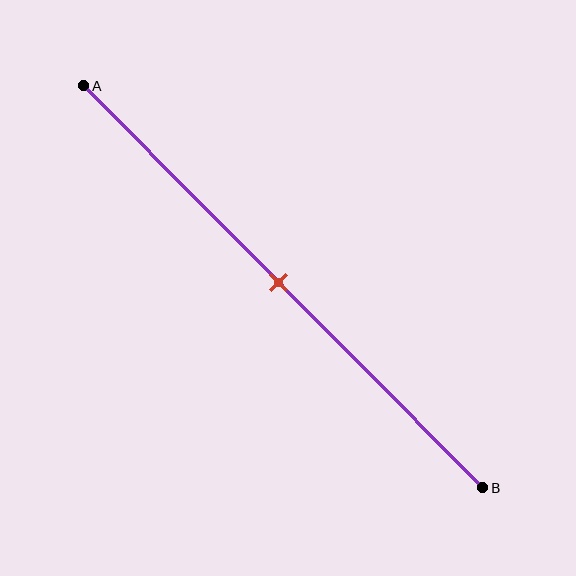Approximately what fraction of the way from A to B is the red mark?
The red mark is approximately 50% of the way from A to B.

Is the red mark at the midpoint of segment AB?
Yes, the mark is approximately at the midpoint.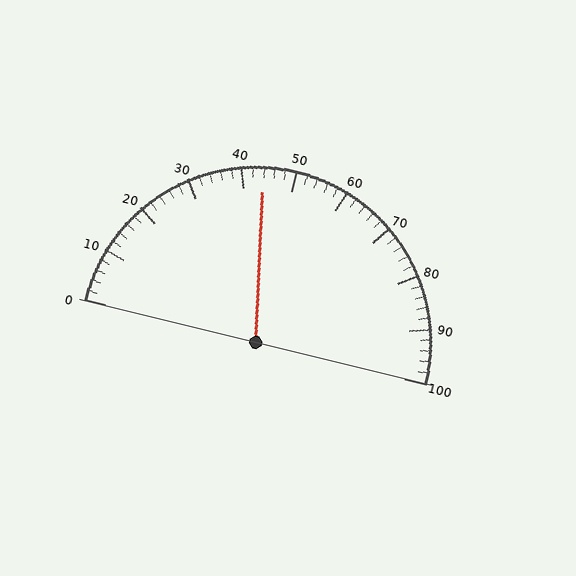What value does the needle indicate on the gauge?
The needle indicates approximately 44.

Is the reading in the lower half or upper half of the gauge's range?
The reading is in the lower half of the range (0 to 100).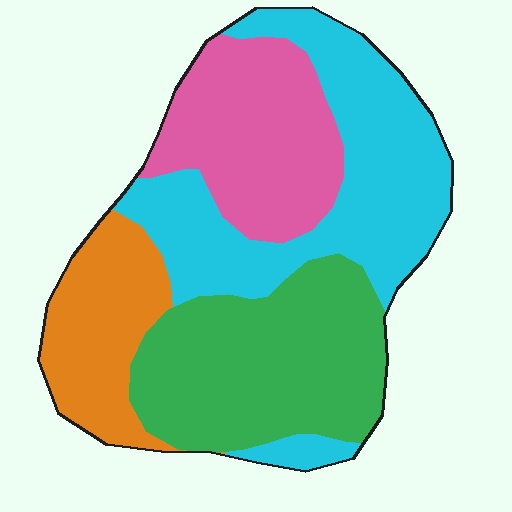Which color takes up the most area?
Cyan, at roughly 35%.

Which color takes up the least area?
Orange, at roughly 15%.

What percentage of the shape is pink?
Pink takes up about one fifth (1/5) of the shape.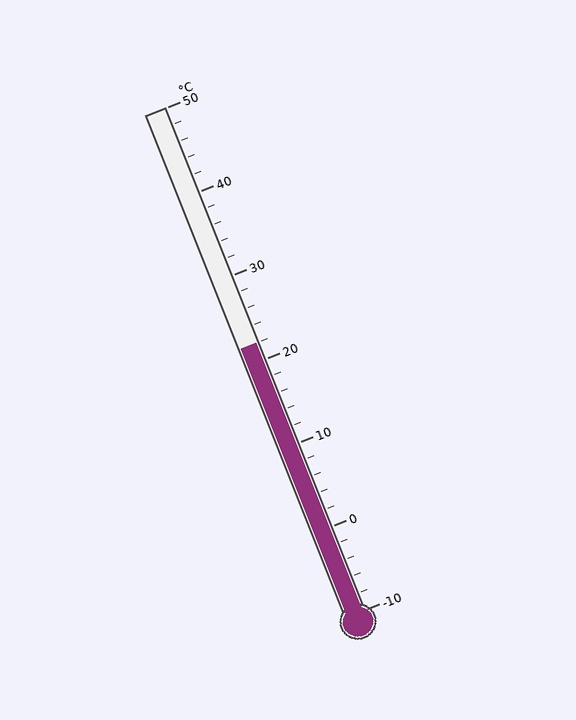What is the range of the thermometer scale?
The thermometer scale ranges from -10°C to 50°C.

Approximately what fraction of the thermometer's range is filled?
The thermometer is filled to approximately 55% of its range.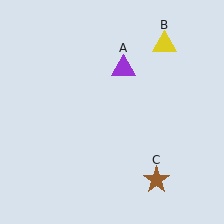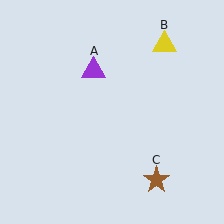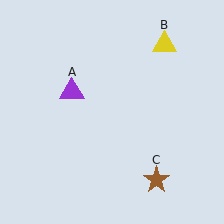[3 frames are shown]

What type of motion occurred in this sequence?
The purple triangle (object A) rotated counterclockwise around the center of the scene.